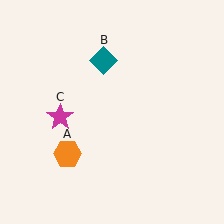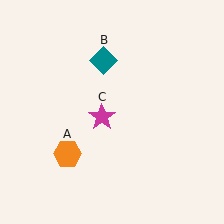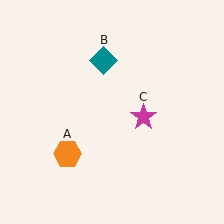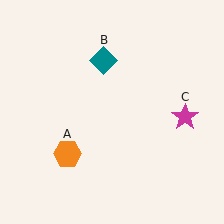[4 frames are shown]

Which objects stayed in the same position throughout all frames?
Orange hexagon (object A) and teal diamond (object B) remained stationary.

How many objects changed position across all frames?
1 object changed position: magenta star (object C).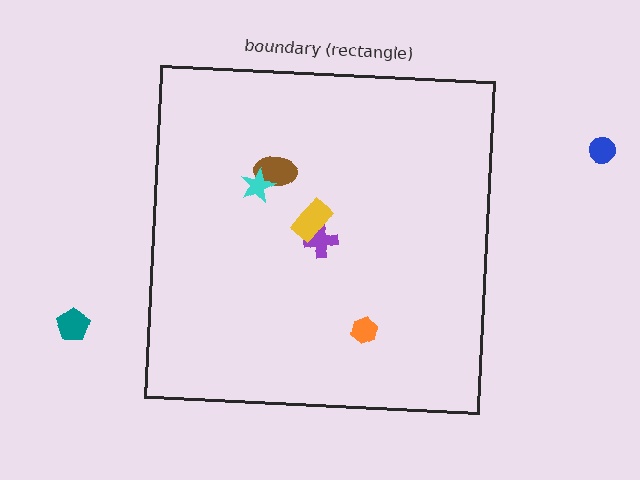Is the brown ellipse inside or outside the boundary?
Inside.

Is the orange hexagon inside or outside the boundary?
Inside.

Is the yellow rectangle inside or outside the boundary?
Inside.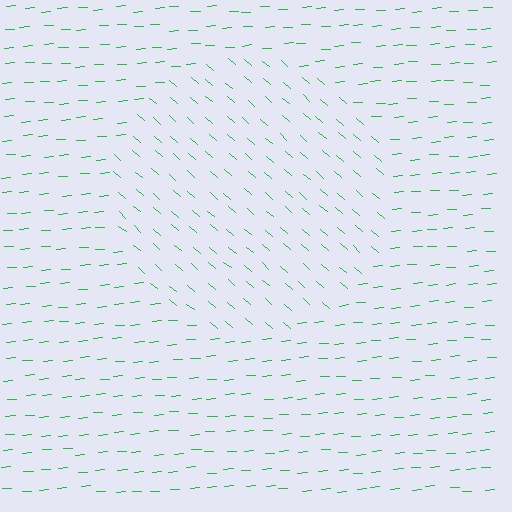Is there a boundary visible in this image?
Yes, there is a texture boundary formed by a change in line orientation.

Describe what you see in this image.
The image is filled with small green line segments. A circle region in the image has lines oriented differently from the surrounding lines, creating a visible texture boundary.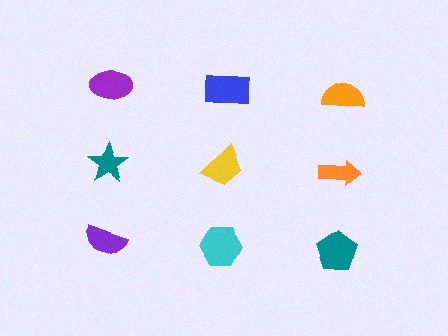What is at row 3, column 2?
A cyan hexagon.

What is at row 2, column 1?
A teal star.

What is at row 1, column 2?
A blue rectangle.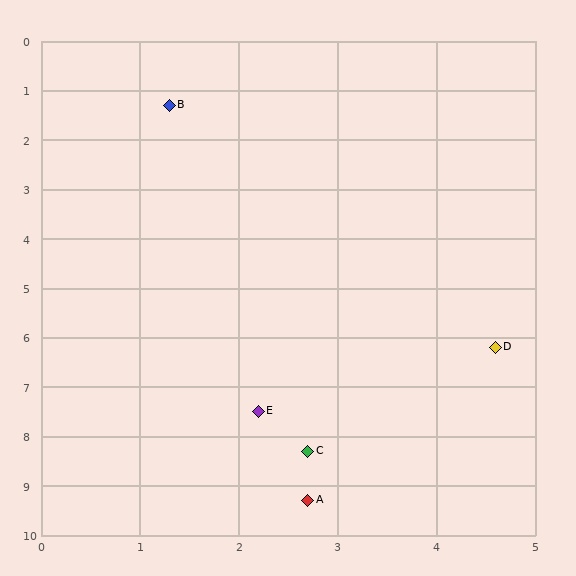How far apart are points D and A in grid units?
Points D and A are about 3.6 grid units apart.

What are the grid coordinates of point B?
Point B is at approximately (1.3, 1.3).